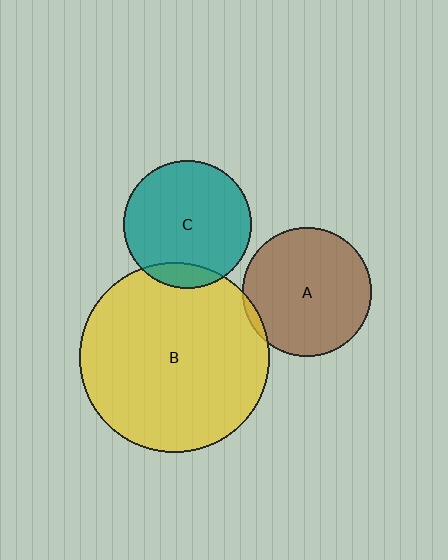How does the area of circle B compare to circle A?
Approximately 2.2 times.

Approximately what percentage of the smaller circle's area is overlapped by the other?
Approximately 5%.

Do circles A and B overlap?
Yes.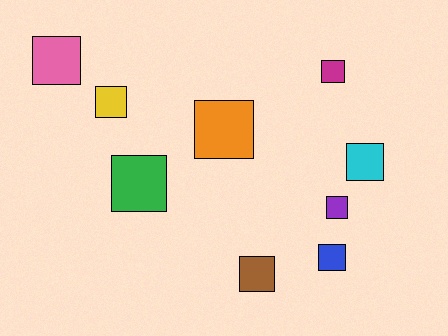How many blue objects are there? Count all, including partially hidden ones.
There is 1 blue object.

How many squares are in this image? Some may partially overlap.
There are 9 squares.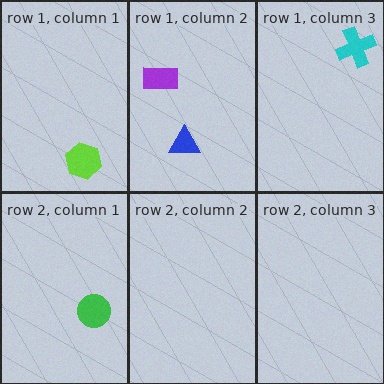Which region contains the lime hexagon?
The row 1, column 1 region.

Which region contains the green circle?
The row 2, column 1 region.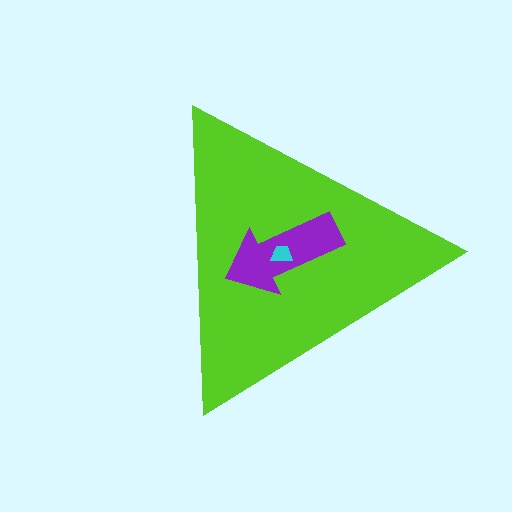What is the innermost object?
The cyan trapezoid.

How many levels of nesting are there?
3.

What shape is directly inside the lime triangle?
The purple arrow.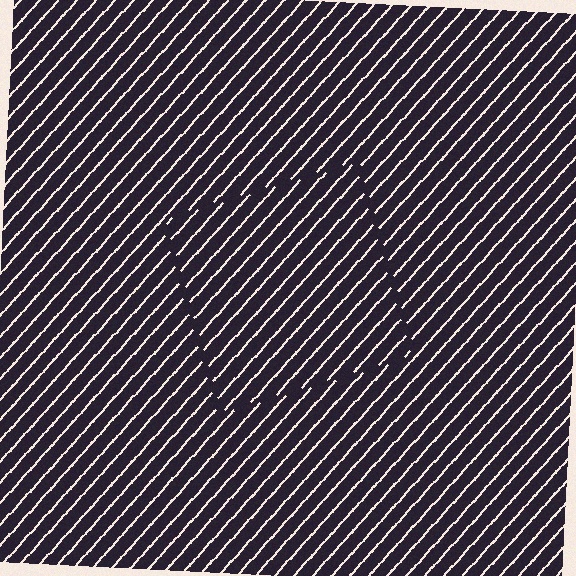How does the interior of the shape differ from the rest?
The interior of the shape contains the same grating, shifted by half a period — the contour is defined by the phase discontinuity where line-ends from the inner and outer gratings abut.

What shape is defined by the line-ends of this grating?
An illusory square. The interior of the shape contains the same grating, shifted by half a period — the contour is defined by the phase discontinuity where line-ends from the inner and outer gratings abut.